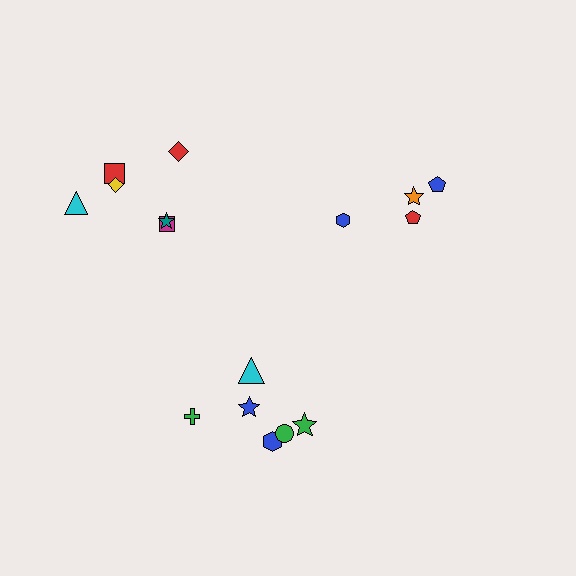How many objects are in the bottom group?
There are 6 objects.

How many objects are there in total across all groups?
There are 16 objects.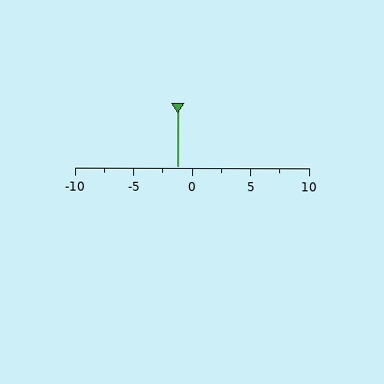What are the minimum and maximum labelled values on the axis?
The axis runs from -10 to 10.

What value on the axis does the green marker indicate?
The marker indicates approximately -1.2.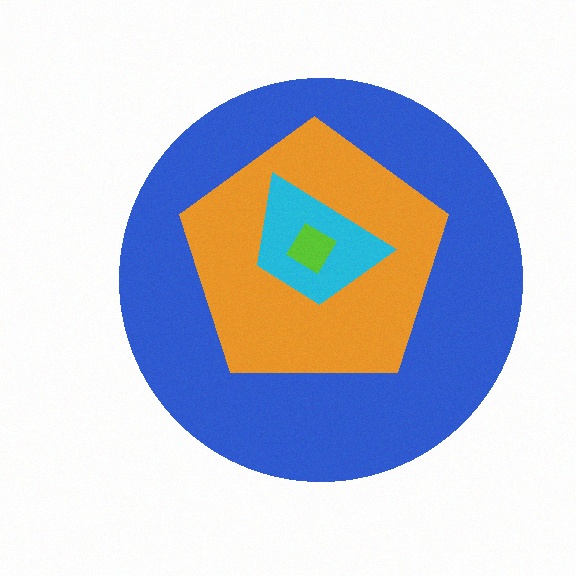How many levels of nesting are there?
4.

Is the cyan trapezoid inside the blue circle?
Yes.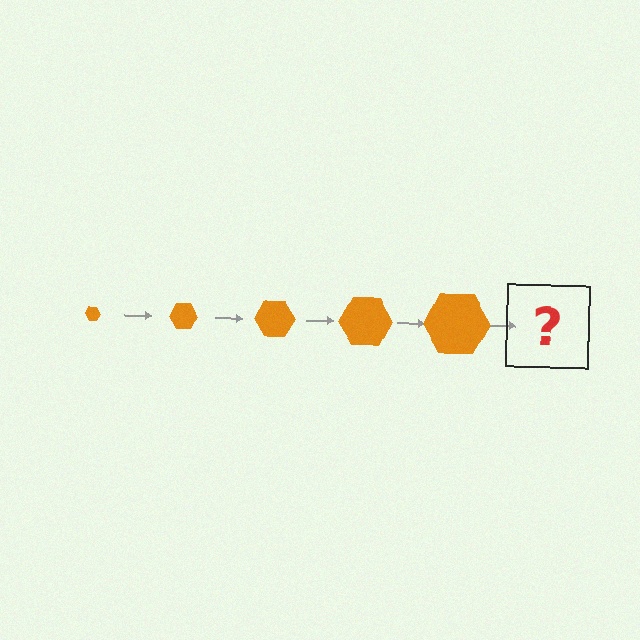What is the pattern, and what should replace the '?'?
The pattern is that the hexagon gets progressively larger each step. The '?' should be an orange hexagon, larger than the previous one.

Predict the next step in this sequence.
The next step is an orange hexagon, larger than the previous one.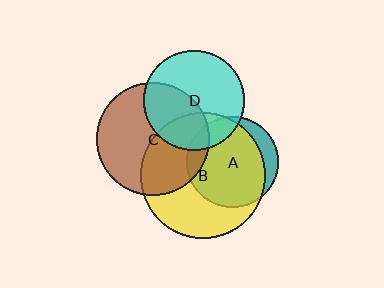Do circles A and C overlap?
Yes.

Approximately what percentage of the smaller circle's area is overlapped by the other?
Approximately 10%.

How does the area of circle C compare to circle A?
Approximately 1.5 times.